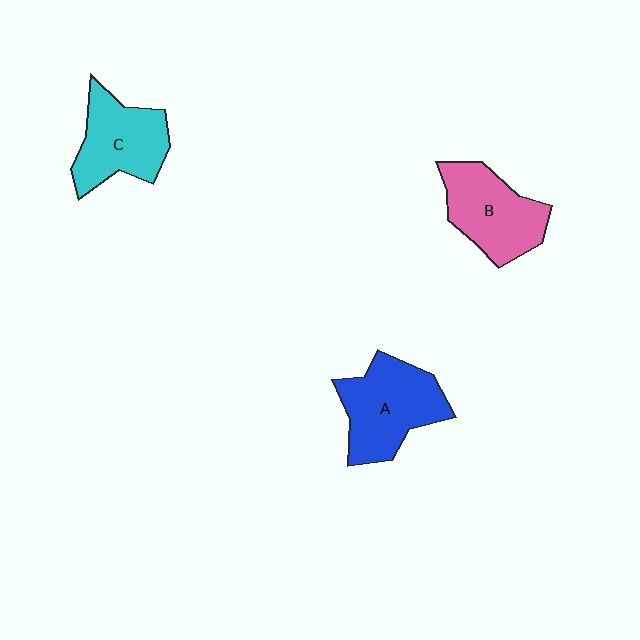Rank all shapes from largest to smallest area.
From largest to smallest: A (blue), B (pink), C (cyan).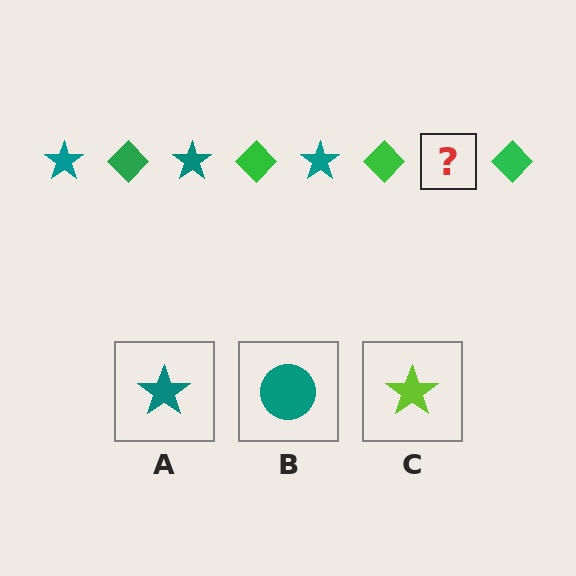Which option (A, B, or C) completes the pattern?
A.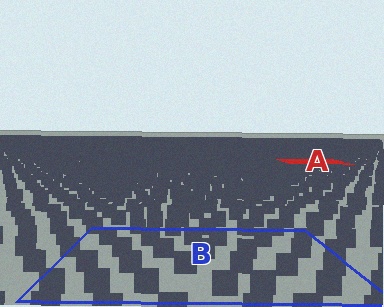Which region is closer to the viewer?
Region B is closer. The texture elements there are larger and more spread out.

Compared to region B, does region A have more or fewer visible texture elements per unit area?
Region A has more texture elements per unit area — they are packed more densely because it is farther away.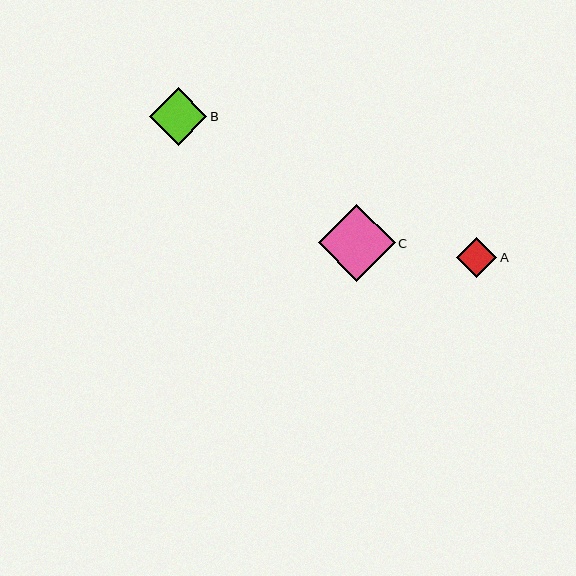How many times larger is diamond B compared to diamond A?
Diamond B is approximately 1.4 times the size of diamond A.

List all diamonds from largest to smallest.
From largest to smallest: C, B, A.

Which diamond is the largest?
Diamond C is the largest with a size of approximately 76 pixels.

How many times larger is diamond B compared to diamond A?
Diamond B is approximately 1.4 times the size of diamond A.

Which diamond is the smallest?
Diamond A is the smallest with a size of approximately 40 pixels.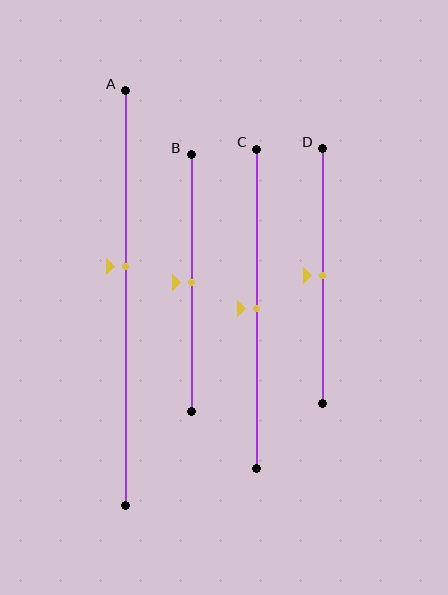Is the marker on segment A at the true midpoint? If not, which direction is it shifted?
No, the marker on segment A is shifted upward by about 8% of the segment length.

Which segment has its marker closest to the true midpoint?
Segment B has its marker closest to the true midpoint.